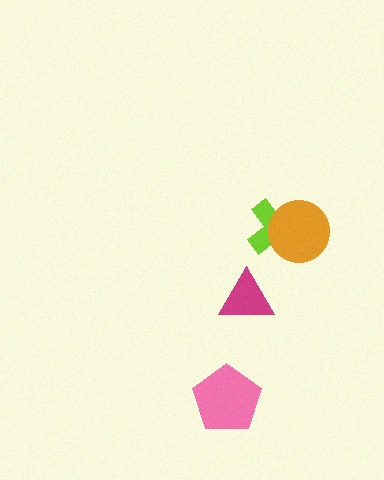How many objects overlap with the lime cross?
1 object overlaps with the lime cross.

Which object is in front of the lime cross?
The orange circle is in front of the lime cross.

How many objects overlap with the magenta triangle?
0 objects overlap with the magenta triangle.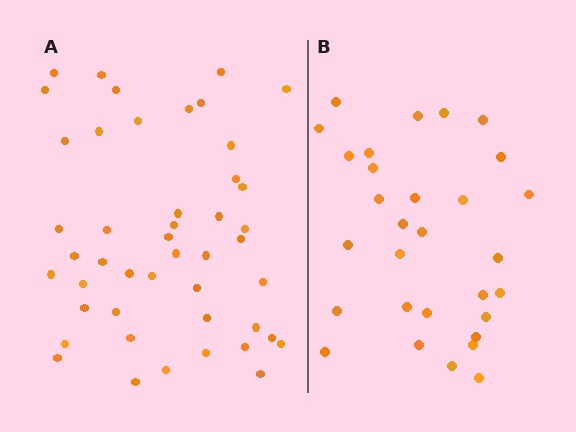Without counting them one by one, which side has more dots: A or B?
Region A (the left region) has more dots.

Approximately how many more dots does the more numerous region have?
Region A has approximately 15 more dots than region B.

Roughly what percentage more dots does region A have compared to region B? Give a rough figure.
About 55% more.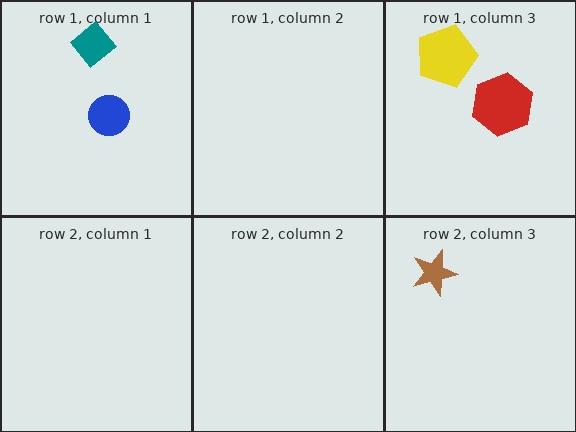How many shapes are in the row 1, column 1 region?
2.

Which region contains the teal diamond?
The row 1, column 1 region.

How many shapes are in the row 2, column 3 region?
1.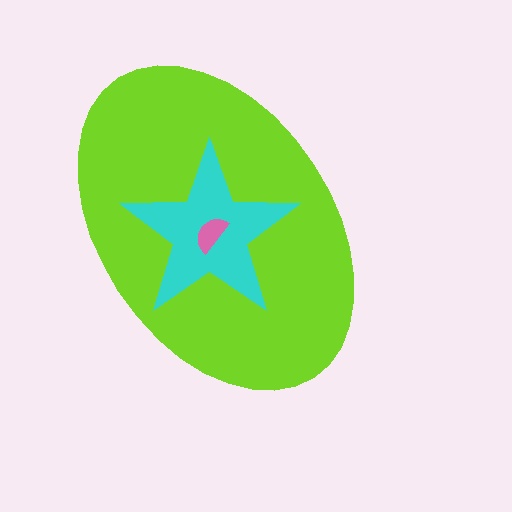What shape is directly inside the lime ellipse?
The cyan star.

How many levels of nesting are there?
3.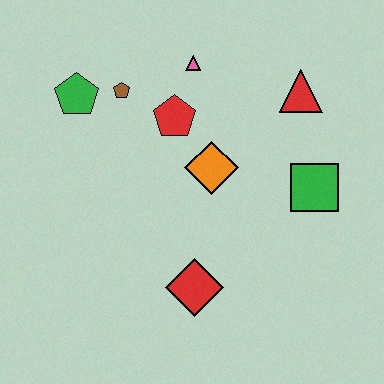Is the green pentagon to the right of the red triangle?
No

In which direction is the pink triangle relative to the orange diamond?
The pink triangle is above the orange diamond.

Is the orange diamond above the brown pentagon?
No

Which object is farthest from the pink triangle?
The red diamond is farthest from the pink triangle.